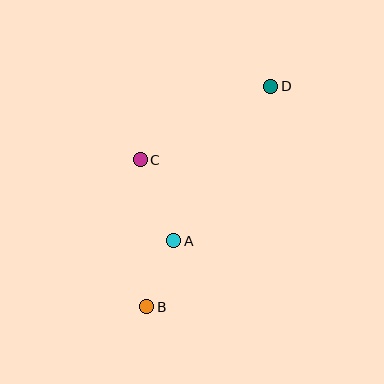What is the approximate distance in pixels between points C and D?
The distance between C and D is approximately 150 pixels.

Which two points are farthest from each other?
Points B and D are farthest from each other.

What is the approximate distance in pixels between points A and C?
The distance between A and C is approximately 87 pixels.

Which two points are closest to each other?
Points A and B are closest to each other.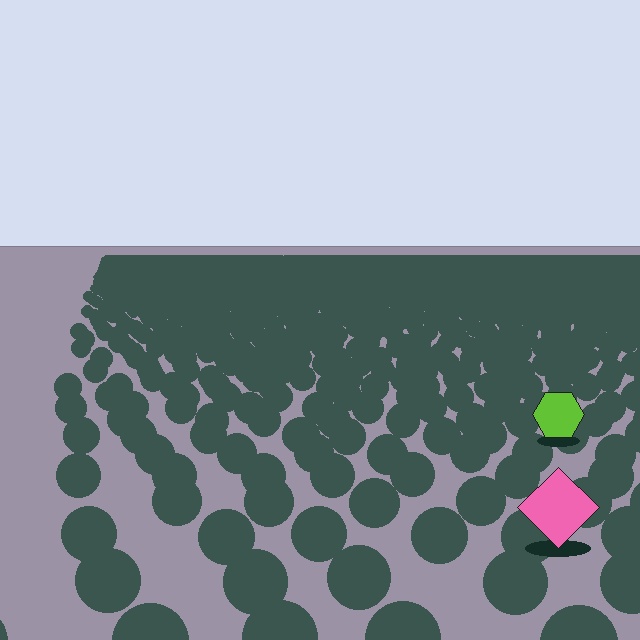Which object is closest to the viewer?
The pink diamond is closest. The texture marks near it are larger and more spread out.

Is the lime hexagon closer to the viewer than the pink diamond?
No. The pink diamond is closer — you can tell from the texture gradient: the ground texture is coarser near it.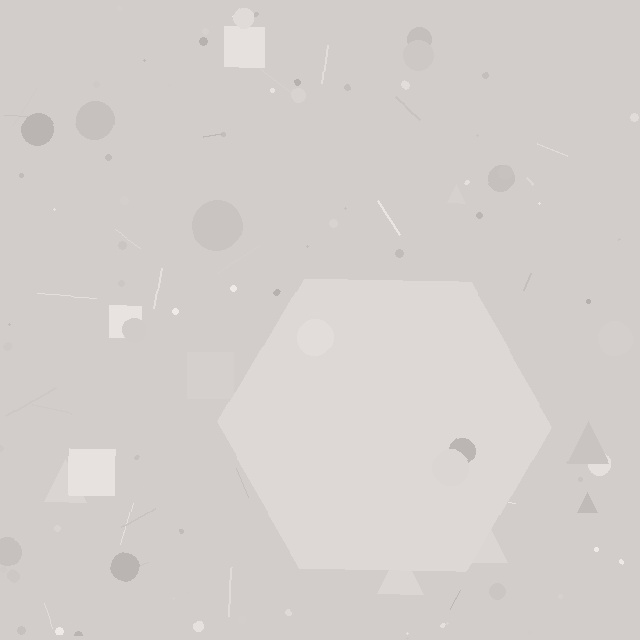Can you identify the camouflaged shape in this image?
The camouflaged shape is a hexagon.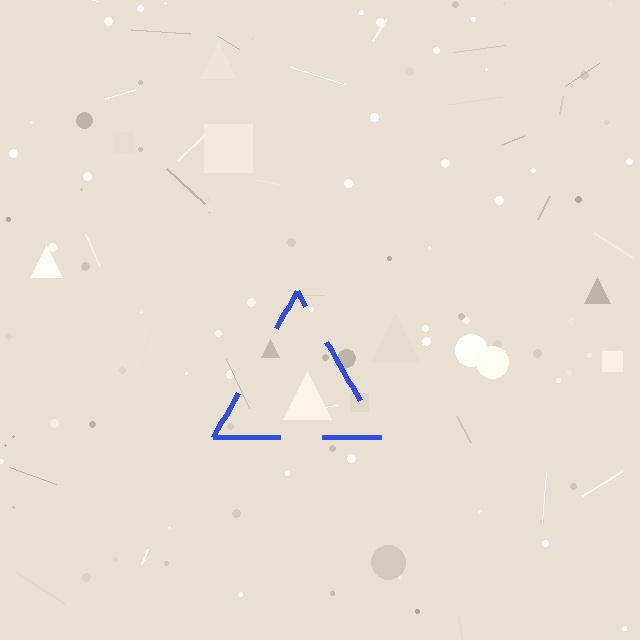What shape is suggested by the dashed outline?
The dashed outline suggests a triangle.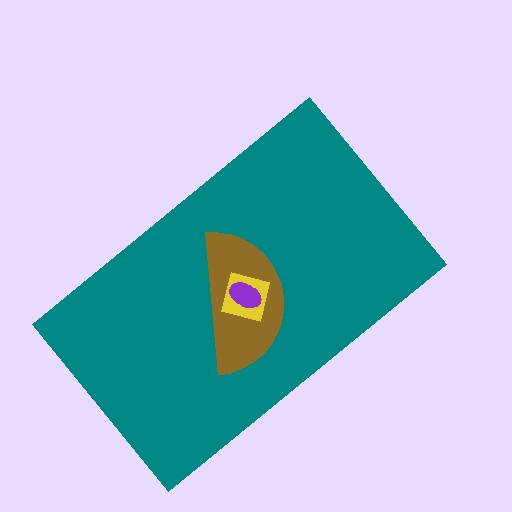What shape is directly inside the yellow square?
The purple ellipse.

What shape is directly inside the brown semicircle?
The yellow square.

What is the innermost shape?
The purple ellipse.